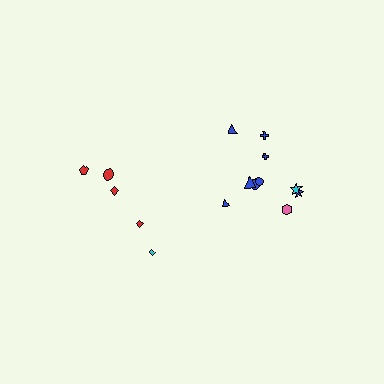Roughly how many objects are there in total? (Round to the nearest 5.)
Roughly 15 objects in total.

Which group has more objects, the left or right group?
The right group.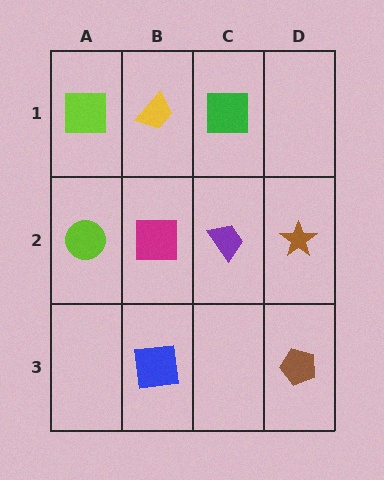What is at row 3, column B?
A blue square.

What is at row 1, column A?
A lime square.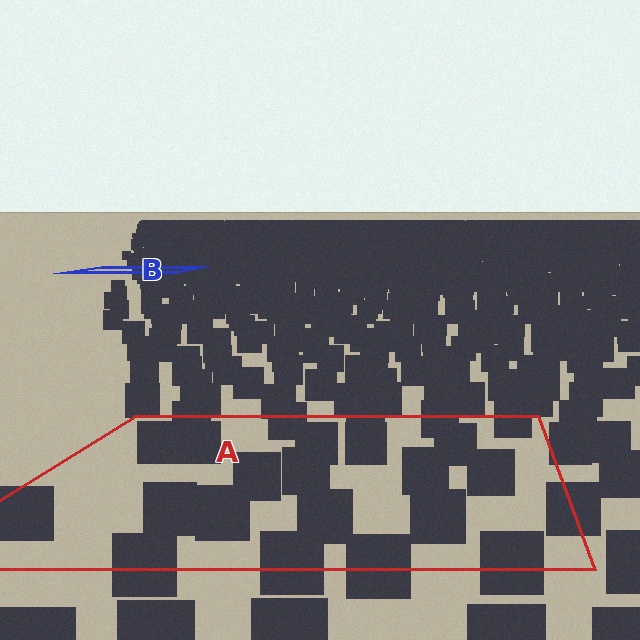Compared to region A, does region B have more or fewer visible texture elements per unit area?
Region B has more texture elements per unit area — they are packed more densely because it is farther away.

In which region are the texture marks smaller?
The texture marks are smaller in region B, because it is farther away.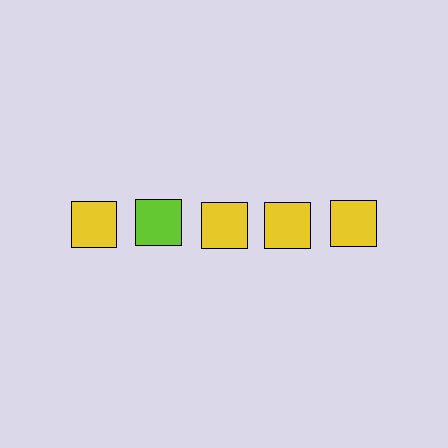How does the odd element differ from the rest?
It has a different color: lime instead of yellow.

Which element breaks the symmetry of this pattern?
The lime square in the top row, second from left column breaks the symmetry. All other shapes are yellow squares.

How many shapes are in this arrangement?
There are 5 shapes arranged in a grid pattern.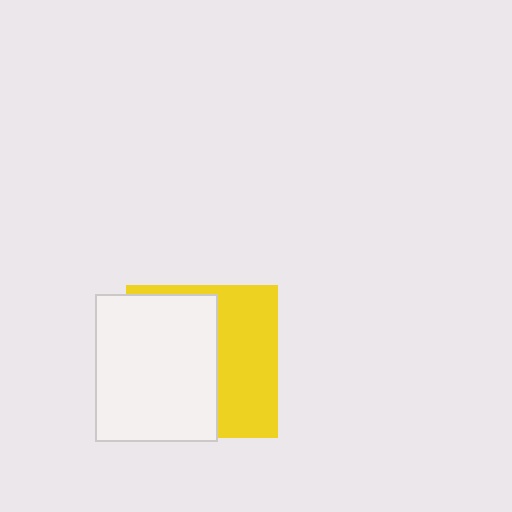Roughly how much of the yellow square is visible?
A small part of it is visible (roughly 43%).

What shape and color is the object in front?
The object in front is a white rectangle.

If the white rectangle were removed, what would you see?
You would see the complete yellow square.